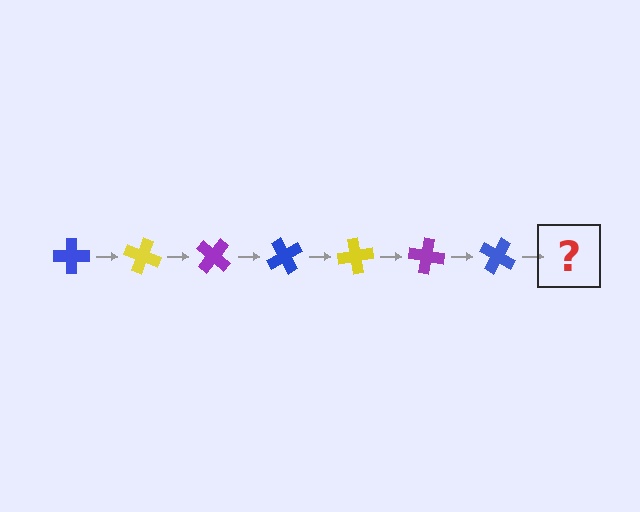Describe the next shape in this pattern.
It should be a yellow cross, rotated 140 degrees from the start.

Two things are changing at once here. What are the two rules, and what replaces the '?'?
The two rules are that it rotates 20 degrees each step and the color cycles through blue, yellow, and purple. The '?' should be a yellow cross, rotated 140 degrees from the start.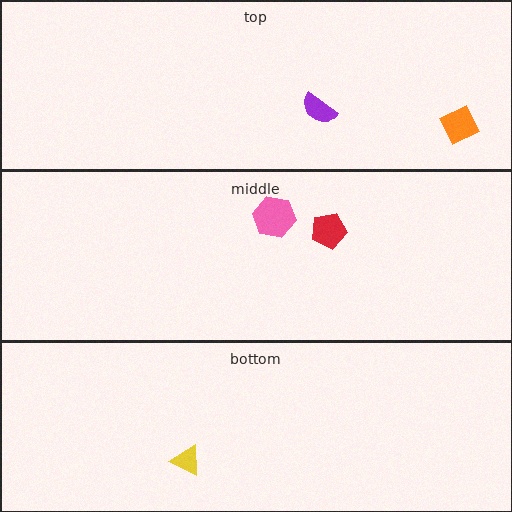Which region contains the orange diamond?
The top region.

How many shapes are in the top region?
2.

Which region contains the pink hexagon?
The middle region.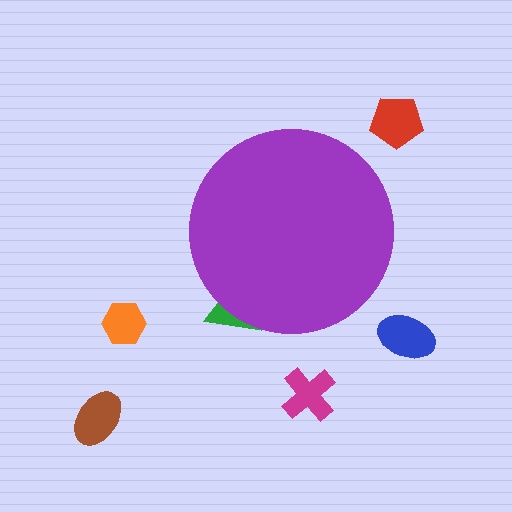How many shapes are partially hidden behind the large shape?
1 shape is partially hidden.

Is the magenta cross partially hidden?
No, the magenta cross is fully visible.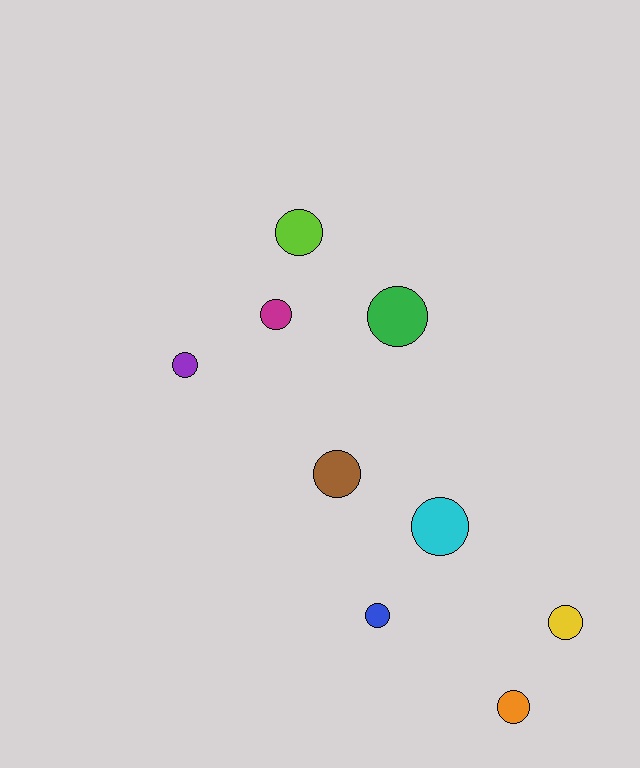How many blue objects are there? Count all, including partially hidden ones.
There is 1 blue object.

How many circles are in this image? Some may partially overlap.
There are 9 circles.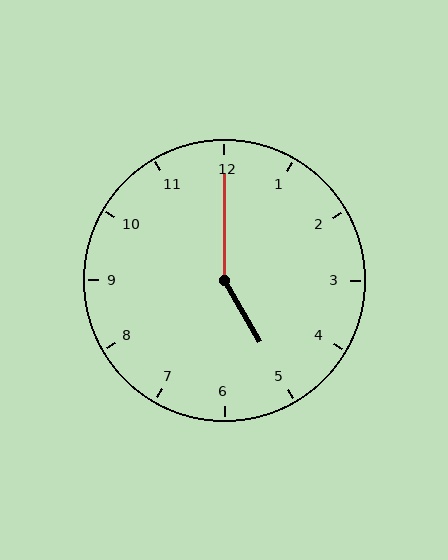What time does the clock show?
5:00.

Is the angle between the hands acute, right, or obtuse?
It is obtuse.